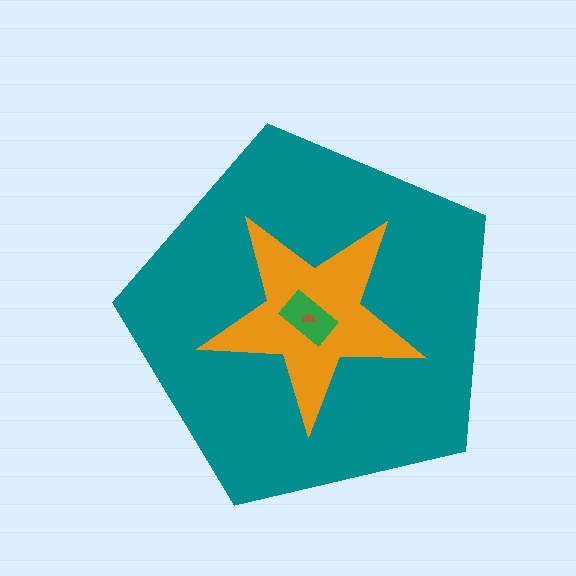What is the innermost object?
The brown semicircle.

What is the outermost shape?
The teal pentagon.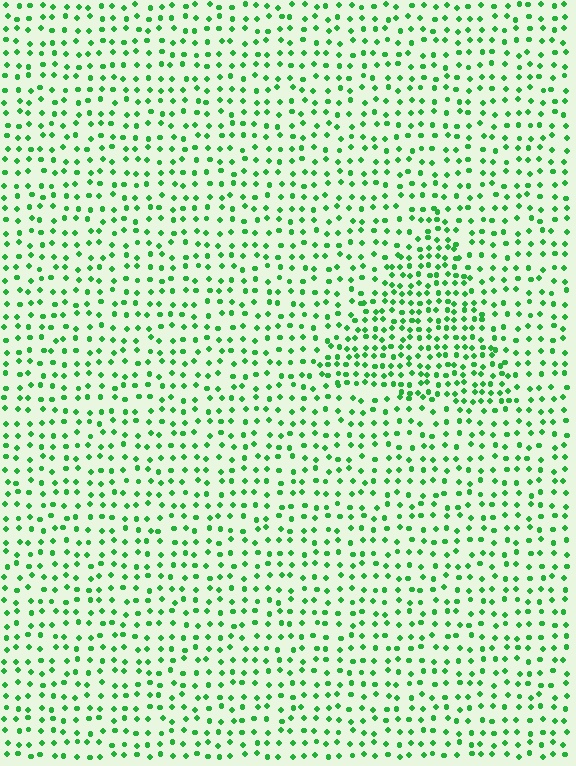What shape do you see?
I see a triangle.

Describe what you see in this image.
The image contains small green elements arranged at two different densities. A triangle-shaped region is visible where the elements are more densely packed than the surrounding area.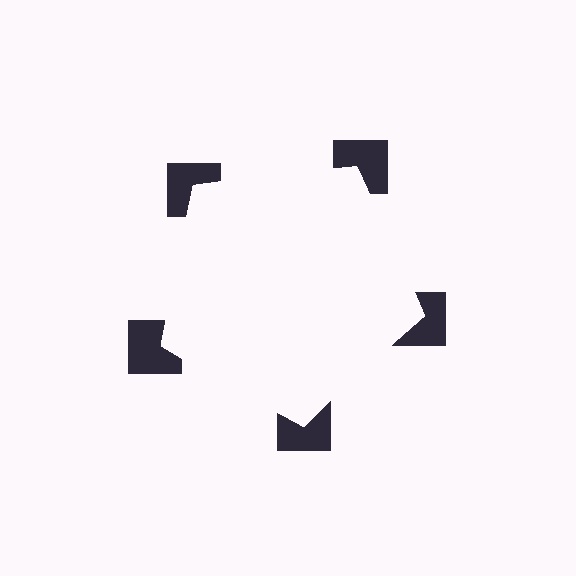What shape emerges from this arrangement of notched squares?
An illusory pentagon — its edges are inferred from the aligned wedge cuts in the notched squares, not physically drawn.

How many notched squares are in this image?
There are 5 — one at each vertex of the illusory pentagon.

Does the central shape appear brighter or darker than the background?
It typically appears slightly brighter than the background, even though no actual brightness change is drawn.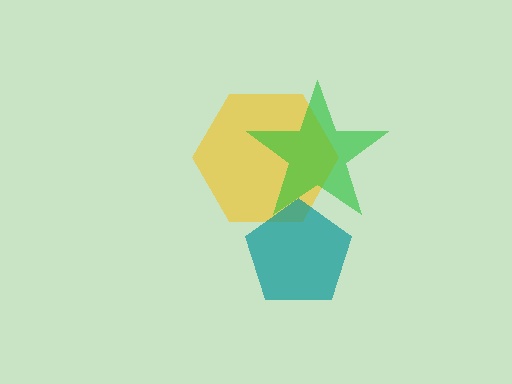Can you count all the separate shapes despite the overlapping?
Yes, there are 3 separate shapes.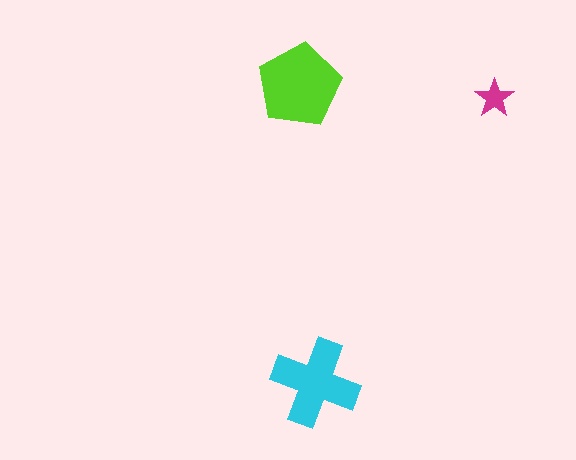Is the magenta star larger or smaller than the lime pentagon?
Smaller.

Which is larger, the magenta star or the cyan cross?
The cyan cross.